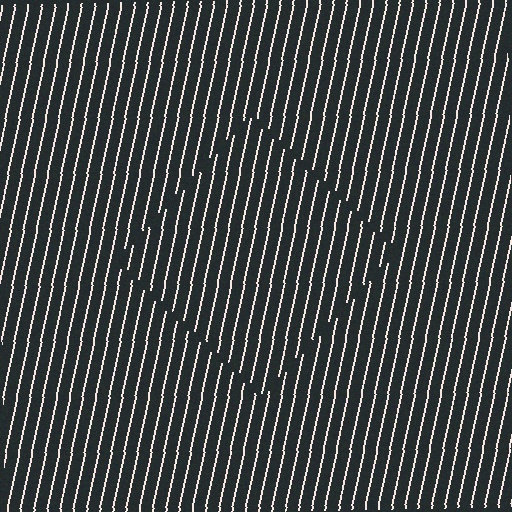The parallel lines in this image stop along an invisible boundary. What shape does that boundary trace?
An illusory square. The interior of the shape contains the same grating, shifted by half a period — the contour is defined by the phase discontinuity where line-ends from the inner and outer gratings abut.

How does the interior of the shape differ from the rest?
The interior of the shape contains the same grating, shifted by half a period — the contour is defined by the phase discontinuity where line-ends from the inner and outer gratings abut.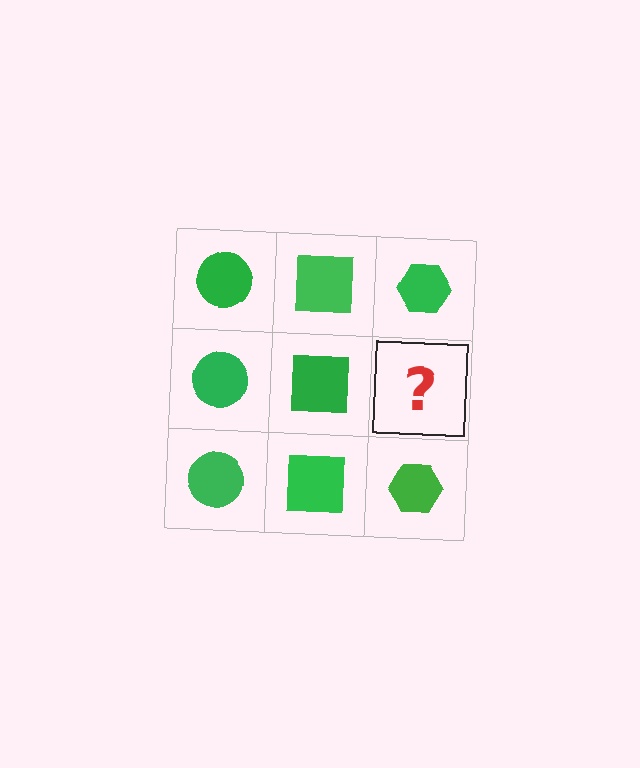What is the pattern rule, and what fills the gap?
The rule is that each column has a consistent shape. The gap should be filled with a green hexagon.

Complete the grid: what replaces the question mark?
The question mark should be replaced with a green hexagon.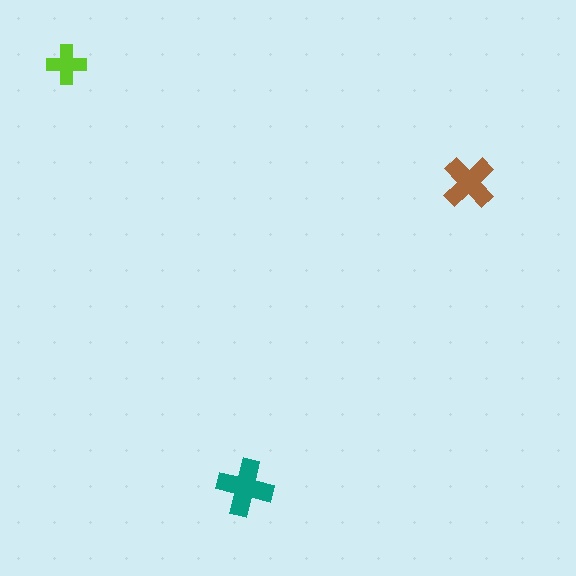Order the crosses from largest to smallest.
the teal one, the brown one, the lime one.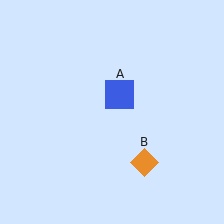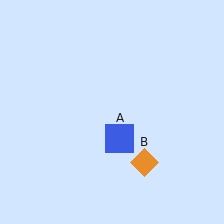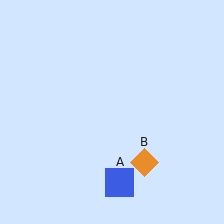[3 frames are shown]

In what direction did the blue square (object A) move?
The blue square (object A) moved down.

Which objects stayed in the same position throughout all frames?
Orange diamond (object B) remained stationary.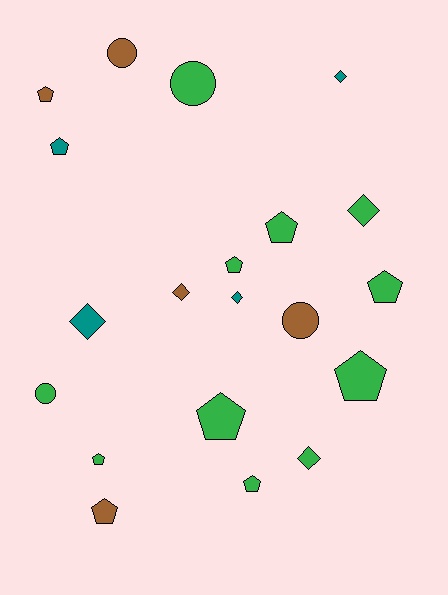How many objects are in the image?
There are 20 objects.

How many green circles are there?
There are 2 green circles.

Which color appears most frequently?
Green, with 11 objects.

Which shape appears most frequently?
Pentagon, with 10 objects.